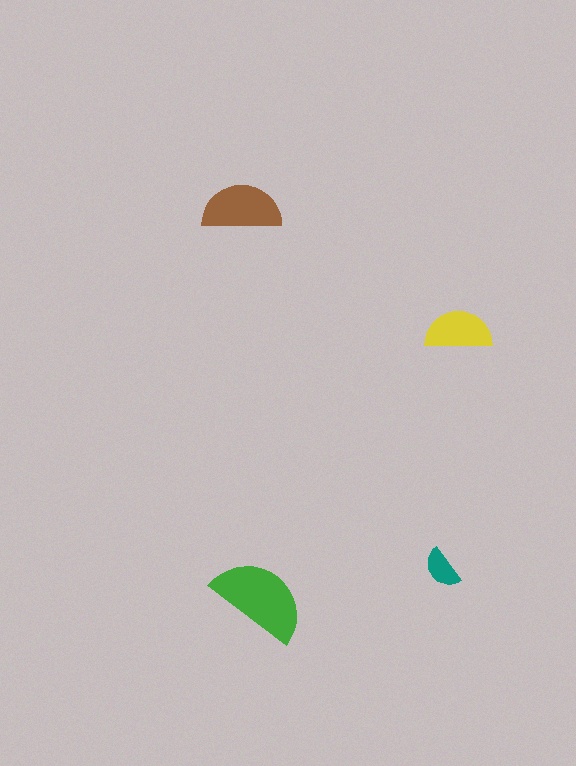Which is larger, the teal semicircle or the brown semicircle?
The brown one.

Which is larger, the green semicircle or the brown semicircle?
The green one.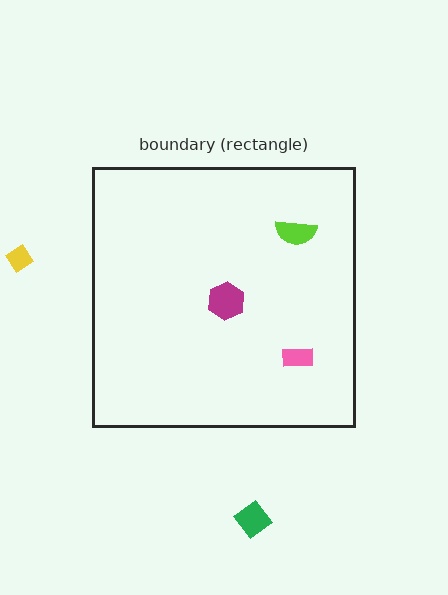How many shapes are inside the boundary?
3 inside, 2 outside.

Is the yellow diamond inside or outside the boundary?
Outside.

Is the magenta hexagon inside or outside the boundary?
Inside.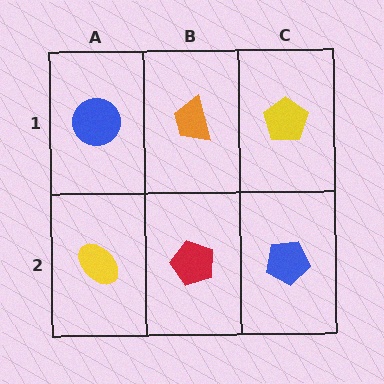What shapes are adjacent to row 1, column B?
A red pentagon (row 2, column B), a blue circle (row 1, column A), a yellow pentagon (row 1, column C).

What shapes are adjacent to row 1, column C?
A blue pentagon (row 2, column C), an orange trapezoid (row 1, column B).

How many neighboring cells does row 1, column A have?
2.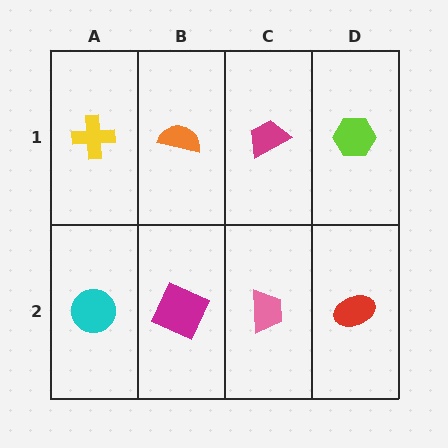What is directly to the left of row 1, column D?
A magenta trapezoid.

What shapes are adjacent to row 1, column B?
A magenta square (row 2, column B), a yellow cross (row 1, column A), a magenta trapezoid (row 1, column C).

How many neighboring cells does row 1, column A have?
2.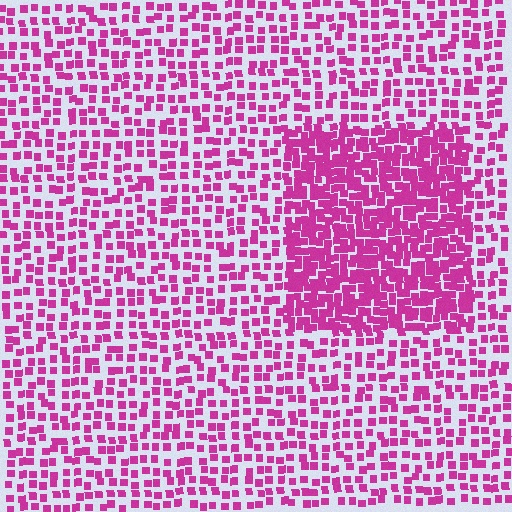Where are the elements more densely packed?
The elements are more densely packed inside the rectangle boundary.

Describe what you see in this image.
The image contains small magenta elements arranged at two different densities. A rectangle-shaped region is visible where the elements are more densely packed than the surrounding area.